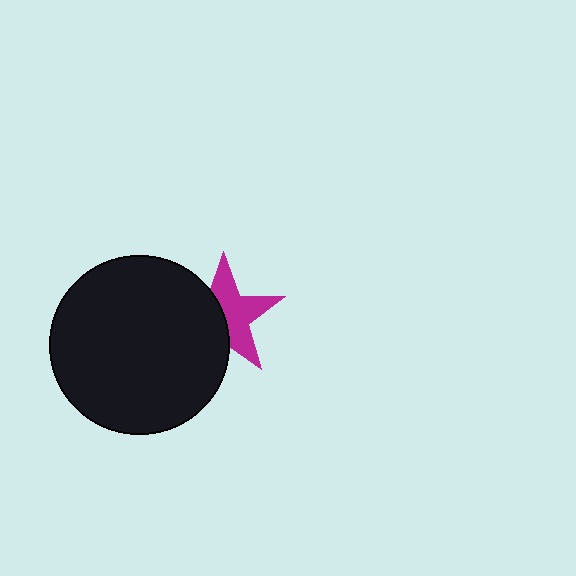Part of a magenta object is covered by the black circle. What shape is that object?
It is a star.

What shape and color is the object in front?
The object in front is a black circle.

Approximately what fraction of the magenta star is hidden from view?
Roughly 44% of the magenta star is hidden behind the black circle.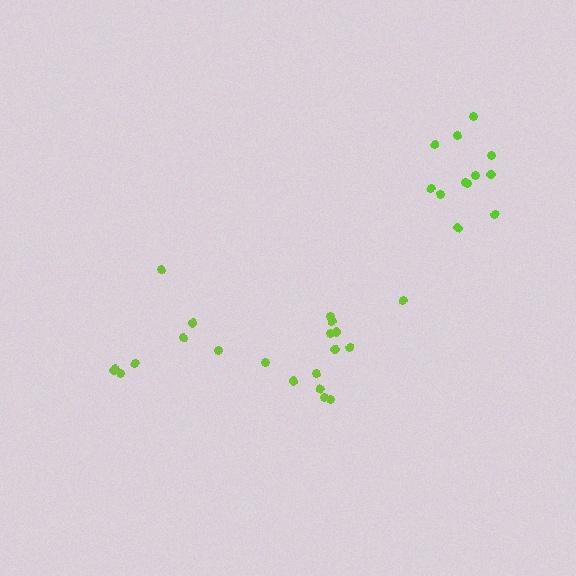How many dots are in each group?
Group 1: 13 dots, Group 2: 8 dots, Group 3: 12 dots (33 total).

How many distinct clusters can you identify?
There are 3 distinct clusters.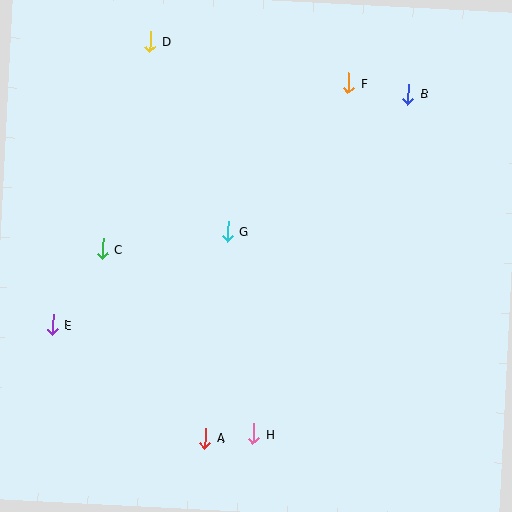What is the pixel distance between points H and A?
The distance between H and A is 49 pixels.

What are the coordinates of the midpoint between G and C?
The midpoint between G and C is at (165, 240).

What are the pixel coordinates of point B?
Point B is at (408, 94).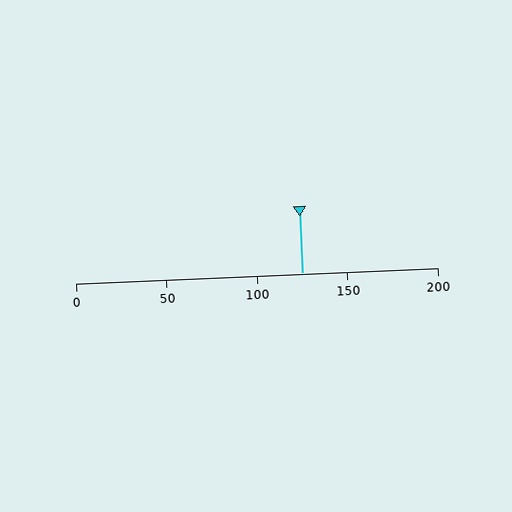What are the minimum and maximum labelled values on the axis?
The axis runs from 0 to 200.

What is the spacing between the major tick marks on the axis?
The major ticks are spaced 50 apart.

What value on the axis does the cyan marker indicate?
The marker indicates approximately 125.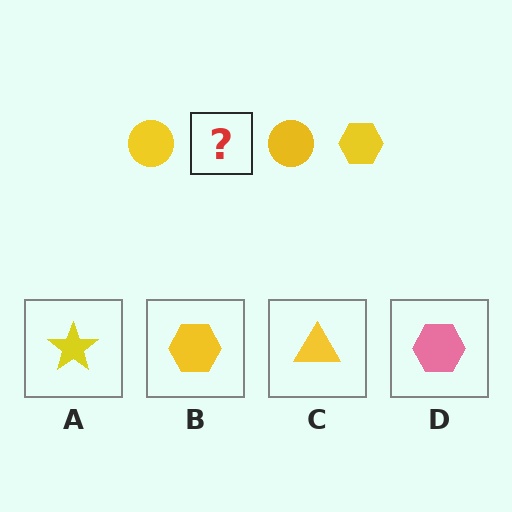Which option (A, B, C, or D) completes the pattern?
B.